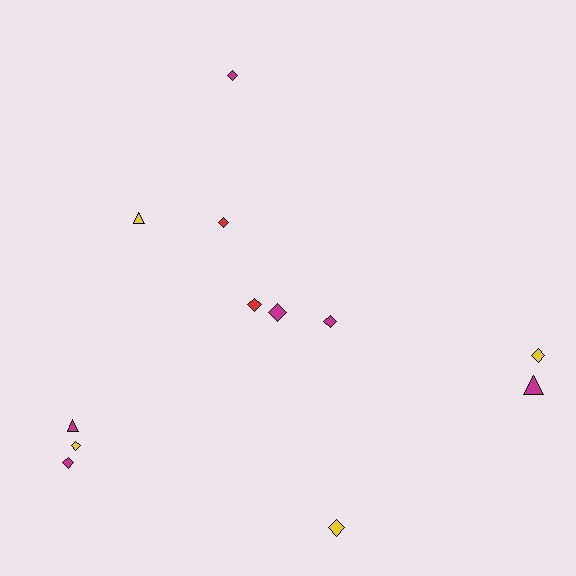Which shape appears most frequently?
Diamond, with 9 objects.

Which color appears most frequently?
Magenta, with 6 objects.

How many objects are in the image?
There are 12 objects.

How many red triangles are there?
There are no red triangles.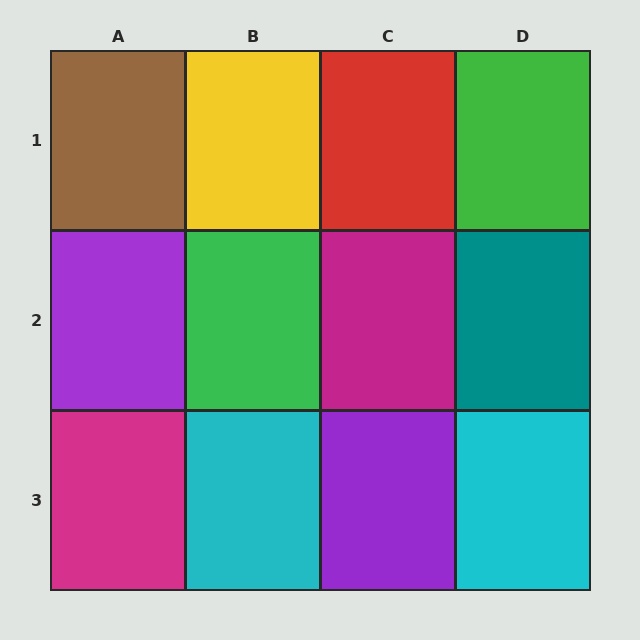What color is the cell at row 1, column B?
Yellow.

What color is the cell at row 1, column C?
Red.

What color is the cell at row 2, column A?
Purple.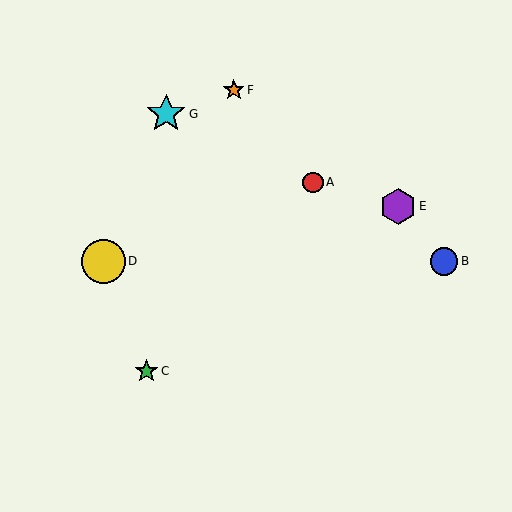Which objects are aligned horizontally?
Objects B, D are aligned horizontally.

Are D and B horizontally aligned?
Yes, both are at y≈261.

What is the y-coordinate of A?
Object A is at y≈182.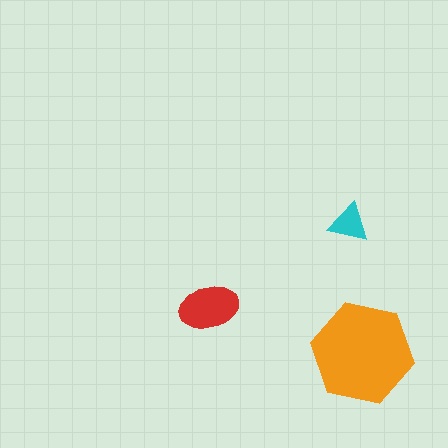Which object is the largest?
The orange hexagon.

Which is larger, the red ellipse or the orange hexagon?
The orange hexagon.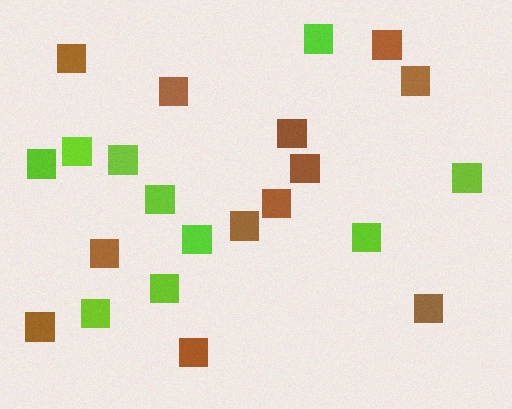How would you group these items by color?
There are 2 groups: one group of brown squares (12) and one group of lime squares (10).